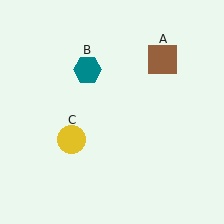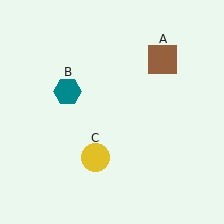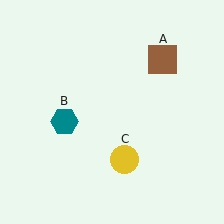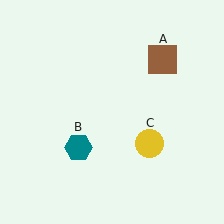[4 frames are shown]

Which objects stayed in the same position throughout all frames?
Brown square (object A) remained stationary.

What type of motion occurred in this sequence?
The teal hexagon (object B), yellow circle (object C) rotated counterclockwise around the center of the scene.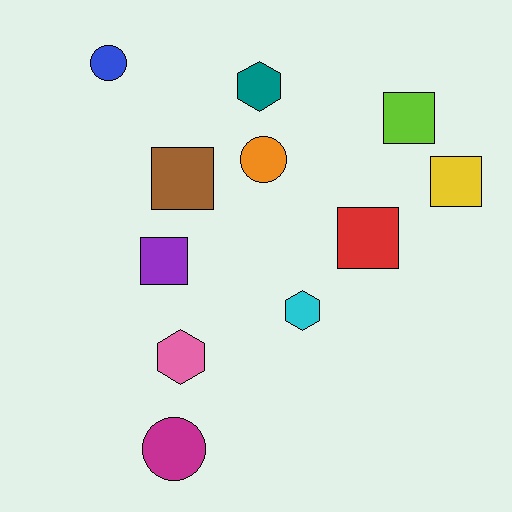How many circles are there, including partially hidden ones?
There are 3 circles.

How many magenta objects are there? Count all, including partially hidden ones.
There is 1 magenta object.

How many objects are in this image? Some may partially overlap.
There are 11 objects.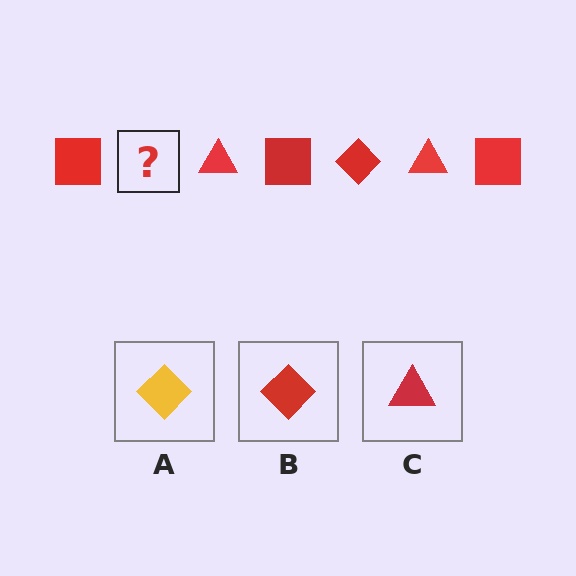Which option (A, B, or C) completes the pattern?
B.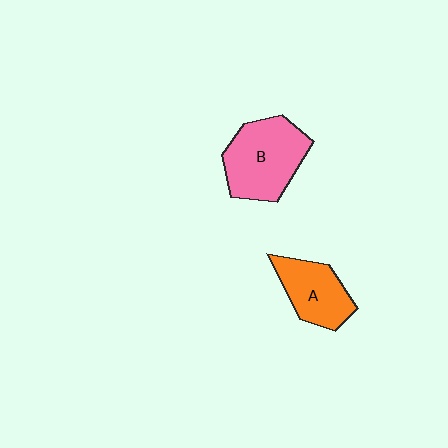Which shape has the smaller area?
Shape A (orange).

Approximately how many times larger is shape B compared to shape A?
Approximately 1.4 times.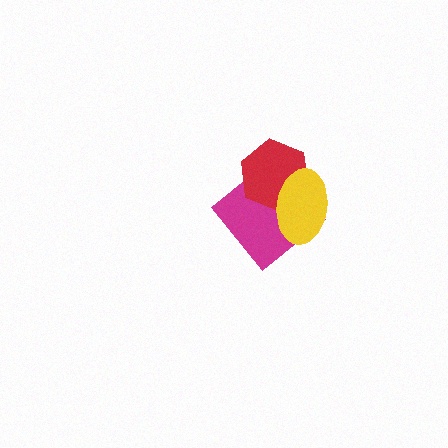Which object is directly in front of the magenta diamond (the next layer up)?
The red hexagon is directly in front of the magenta diamond.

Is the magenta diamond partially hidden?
Yes, it is partially covered by another shape.